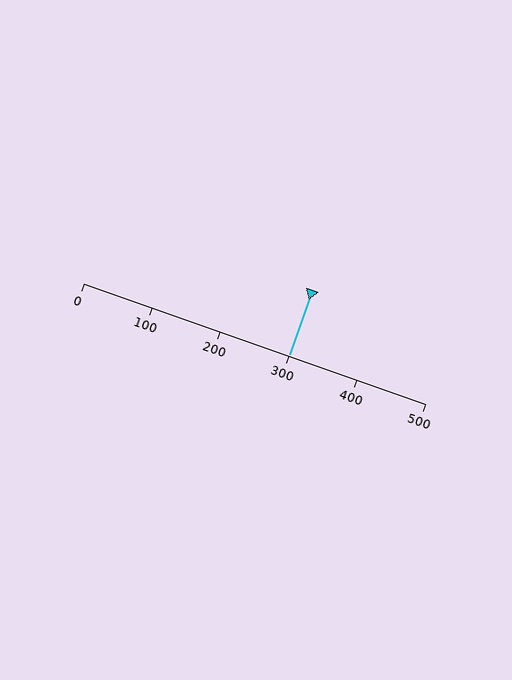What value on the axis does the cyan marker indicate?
The marker indicates approximately 300.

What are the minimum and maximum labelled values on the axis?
The axis runs from 0 to 500.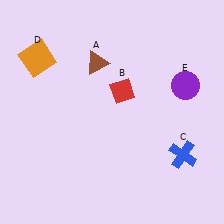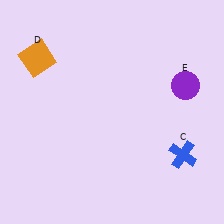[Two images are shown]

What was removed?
The red diamond (B), the brown triangle (A) were removed in Image 2.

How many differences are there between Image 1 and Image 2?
There are 2 differences between the two images.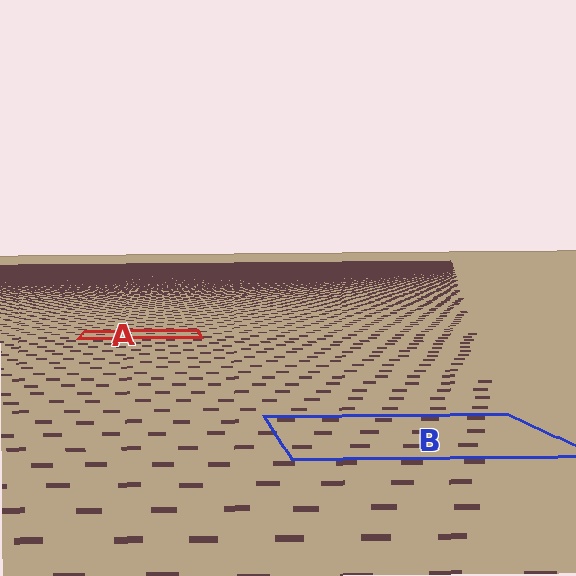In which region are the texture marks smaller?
The texture marks are smaller in region A, because it is farther away.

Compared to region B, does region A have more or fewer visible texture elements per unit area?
Region A has more texture elements per unit area — they are packed more densely because it is farther away.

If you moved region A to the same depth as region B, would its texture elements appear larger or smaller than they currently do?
They would appear larger. At a closer depth, the same texture elements are projected at a bigger on-screen size.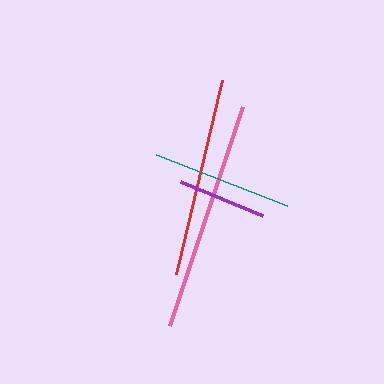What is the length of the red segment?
The red segment is approximately 199 pixels long.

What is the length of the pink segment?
The pink segment is approximately 231 pixels long.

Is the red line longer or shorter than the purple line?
The red line is longer than the purple line.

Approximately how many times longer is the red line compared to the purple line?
The red line is approximately 2.3 times the length of the purple line.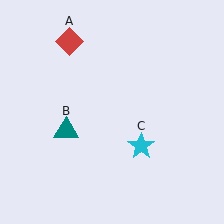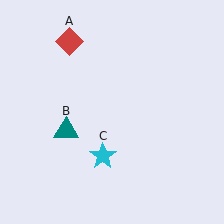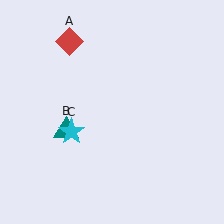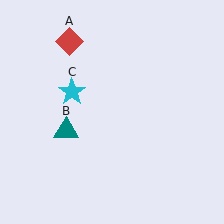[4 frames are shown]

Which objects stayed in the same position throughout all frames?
Red diamond (object A) and teal triangle (object B) remained stationary.